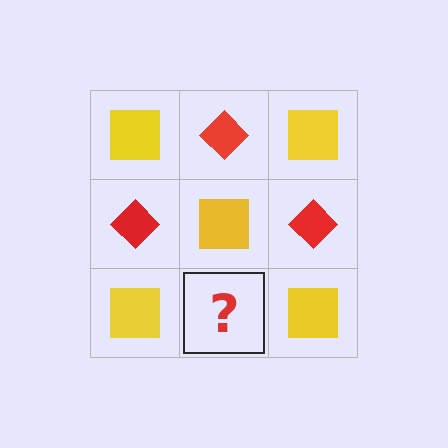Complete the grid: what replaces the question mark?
The question mark should be replaced with a red diamond.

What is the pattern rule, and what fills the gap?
The rule is that it alternates yellow square and red diamond in a checkerboard pattern. The gap should be filled with a red diamond.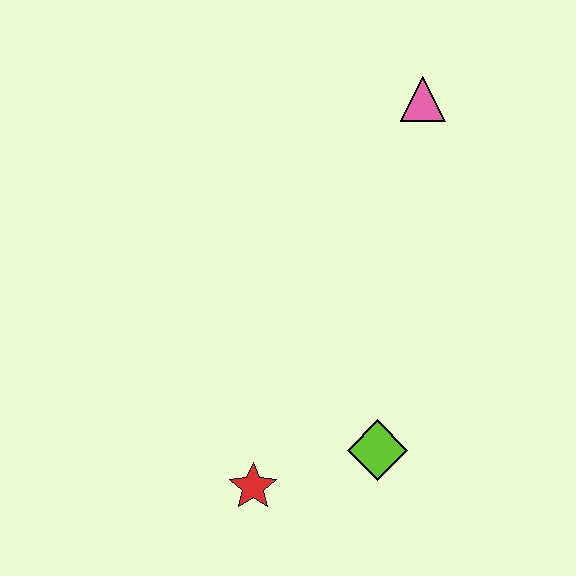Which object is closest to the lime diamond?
The red star is closest to the lime diamond.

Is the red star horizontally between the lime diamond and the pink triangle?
No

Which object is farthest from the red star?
The pink triangle is farthest from the red star.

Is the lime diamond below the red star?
No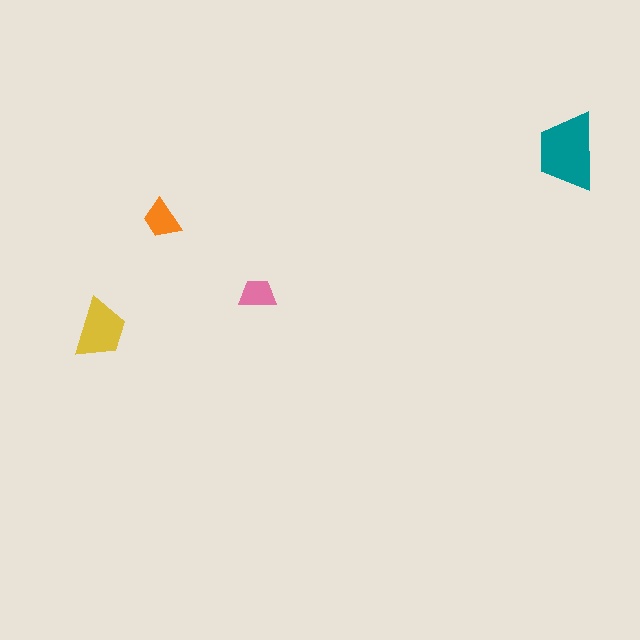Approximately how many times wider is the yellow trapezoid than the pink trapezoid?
About 1.5 times wider.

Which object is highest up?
The teal trapezoid is topmost.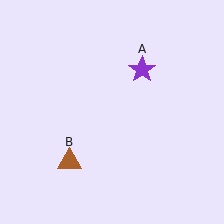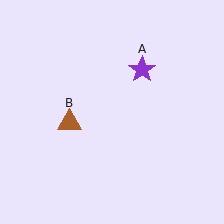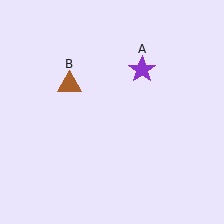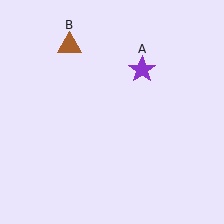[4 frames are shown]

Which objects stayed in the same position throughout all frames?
Purple star (object A) remained stationary.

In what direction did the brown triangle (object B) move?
The brown triangle (object B) moved up.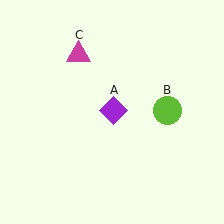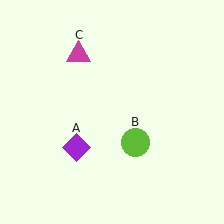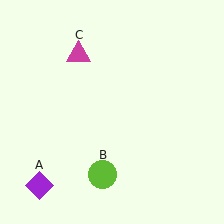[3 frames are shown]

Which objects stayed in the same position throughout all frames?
Magenta triangle (object C) remained stationary.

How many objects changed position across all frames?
2 objects changed position: purple diamond (object A), lime circle (object B).